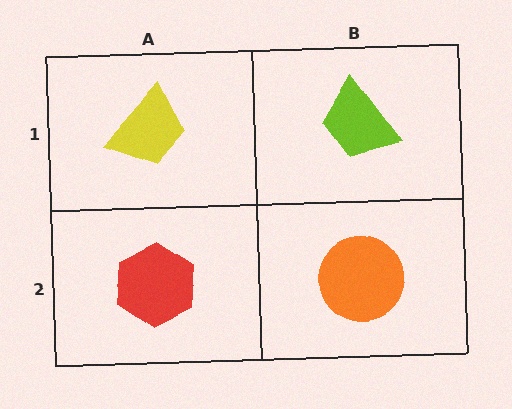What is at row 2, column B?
An orange circle.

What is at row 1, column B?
A lime trapezoid.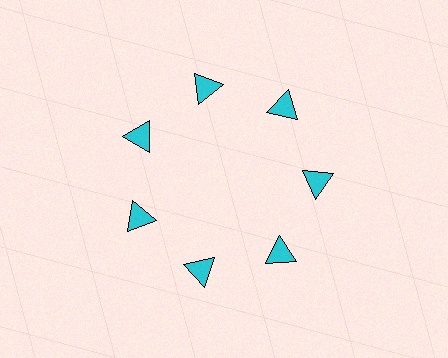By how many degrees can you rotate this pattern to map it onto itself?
The pattern maps onto itself every 51 degrees of rotation.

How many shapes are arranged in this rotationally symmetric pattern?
There are 7 shapes, arranged in 7 groups of 1.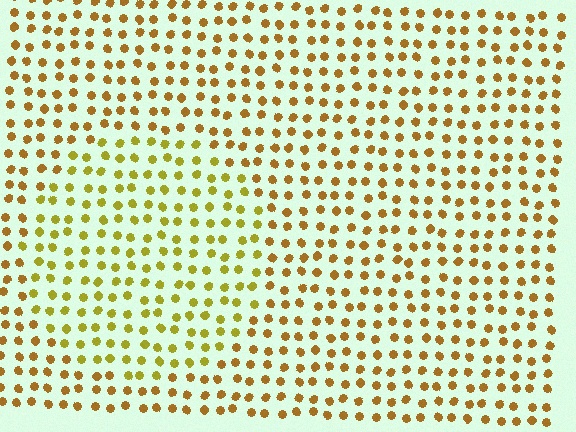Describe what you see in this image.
The image is filled with small brown elements in a uniform arrangement. A circle-shaped region is visible where the elements are tinted to a slightly different hue, forming a subtle color boundary.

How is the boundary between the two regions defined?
The boundary is defined purely by a slight shift in hue (about 26 degrees). Spacing, size, and orientation are identical on both sides.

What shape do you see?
I see a circle.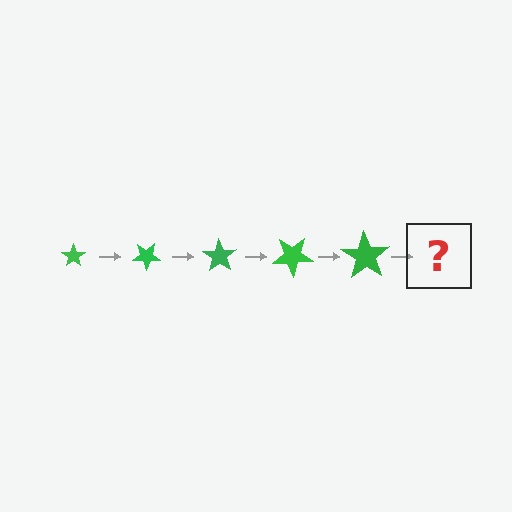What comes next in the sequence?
The next element should be a star, larger than the previous one and rotated 175 degrees from the start.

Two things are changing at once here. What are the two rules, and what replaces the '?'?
The two rules are that the star grows larger each step and it rotates 35 degrees each step. The '?' should be a star, larger than the previous one and rotated 175 degrees from the start.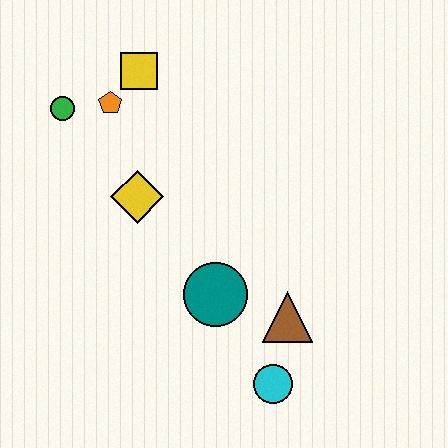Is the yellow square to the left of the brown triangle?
Yes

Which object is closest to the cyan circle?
The brown triangle is closest to the cyan circle.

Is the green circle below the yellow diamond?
No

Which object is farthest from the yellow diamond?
The cyan circle is farthest from the yellow diamond.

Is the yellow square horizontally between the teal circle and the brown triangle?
No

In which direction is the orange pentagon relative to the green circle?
The orange pentagon is to the right of the green circle.